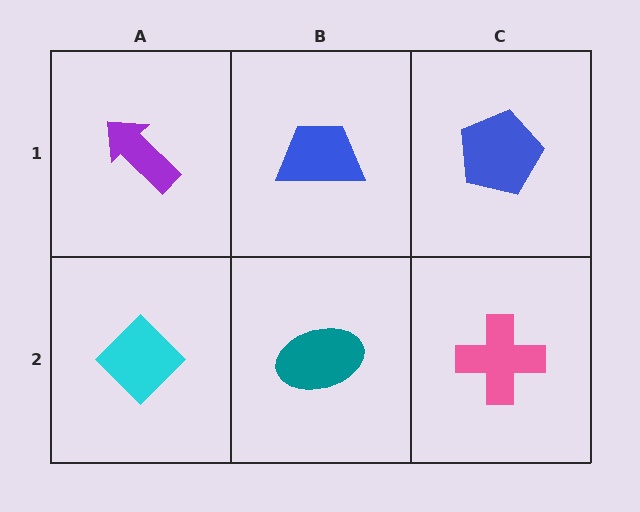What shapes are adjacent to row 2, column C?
A blue pentagon (row 1, column C), a teal ellipse (row 2, column B).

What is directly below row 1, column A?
A cyan diamond.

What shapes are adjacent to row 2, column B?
A blue trapezoid (row 1, column B), a cyan diamond (row 2, column A), a pink cross (row 2, column C).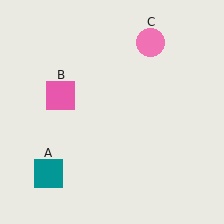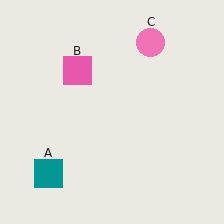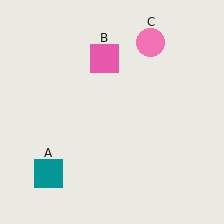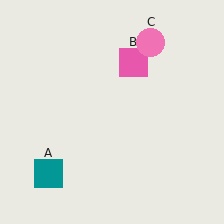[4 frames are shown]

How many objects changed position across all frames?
1 object changed position: pink square (object B).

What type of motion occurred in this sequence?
The pink square (object B) rotated clockwise around the center of the scene.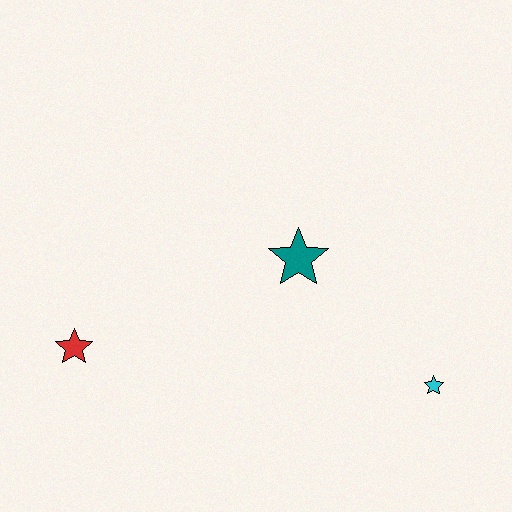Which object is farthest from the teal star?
The red star is farthest from the teal star.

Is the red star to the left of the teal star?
Yes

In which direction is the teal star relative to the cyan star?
The teal star is to the left of the cyan star.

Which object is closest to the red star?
The teal star is closest to the red star.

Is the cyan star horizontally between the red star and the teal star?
No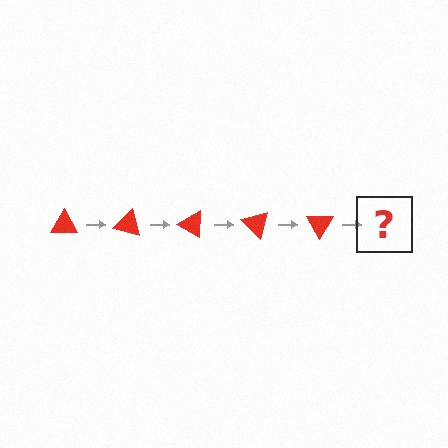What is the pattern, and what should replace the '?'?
The pattern is that the triangle rotates 15 degrees each step. The '?' should be a red triangle rotated 75 degrees.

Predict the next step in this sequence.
The next step is a red triangle rotated 75 degrees.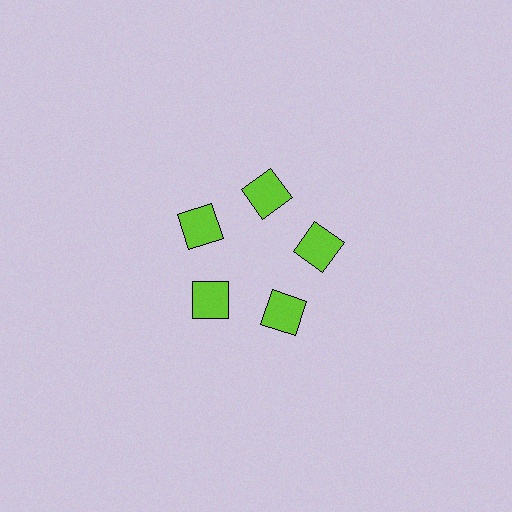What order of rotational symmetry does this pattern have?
This pattern has 5-fold rotational symmetry.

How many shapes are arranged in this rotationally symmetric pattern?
There are 5 shapes, arranged in 5 groups of 1.